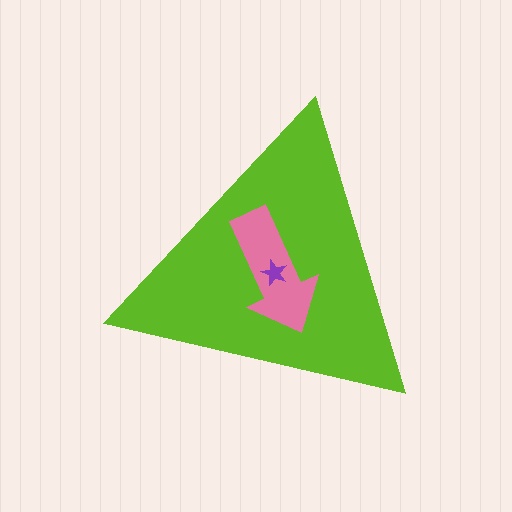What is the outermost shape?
The lime triangle.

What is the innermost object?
The purple star.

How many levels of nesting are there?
3.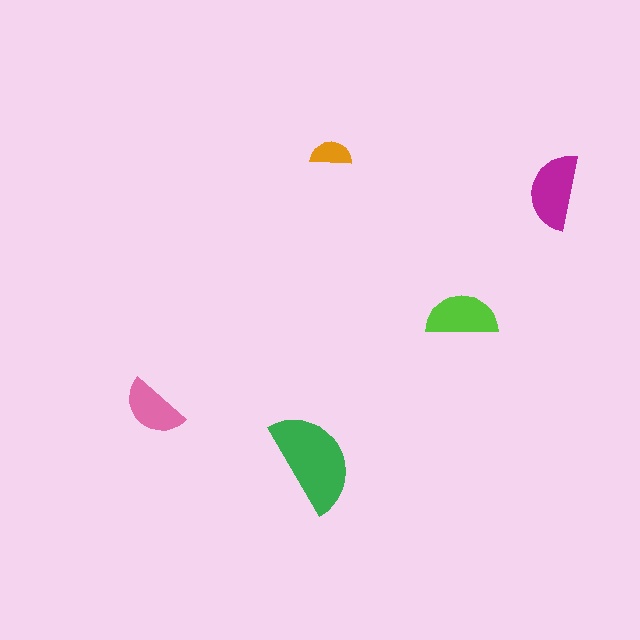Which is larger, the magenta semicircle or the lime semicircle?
The magenta one.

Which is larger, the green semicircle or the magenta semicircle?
The green one.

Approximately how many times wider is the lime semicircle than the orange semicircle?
About 1.5 times wider.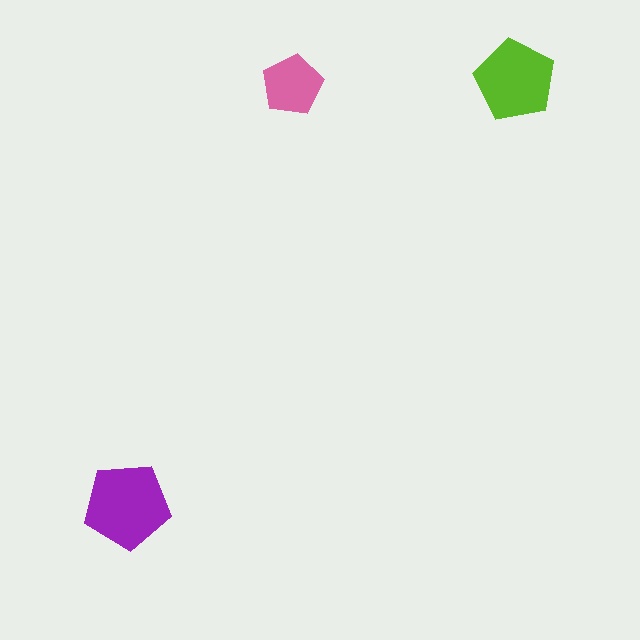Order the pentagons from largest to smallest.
the purple one, the lime one, the pink one.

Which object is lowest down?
The purple pentagon is bottommost.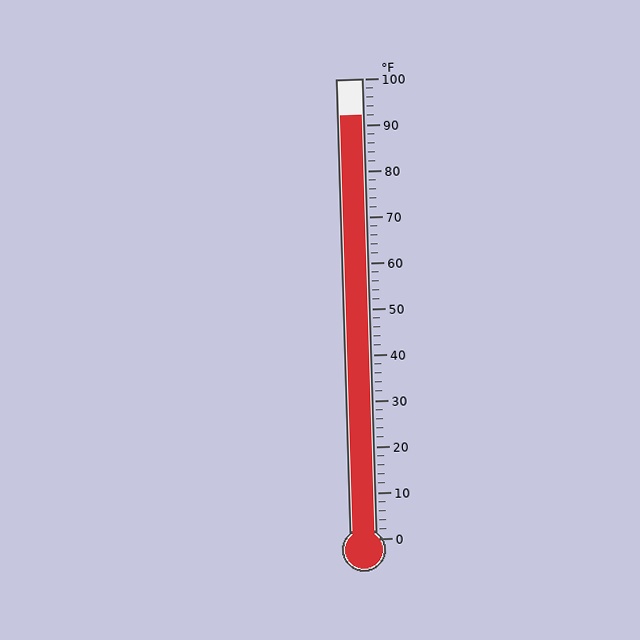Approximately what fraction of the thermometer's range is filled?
The thermometer is filled to approximately 90% of its range.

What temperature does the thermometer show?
The thermometer shows approximately 92°F.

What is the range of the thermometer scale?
The thermometer scale ranges from 0°F to 100°F.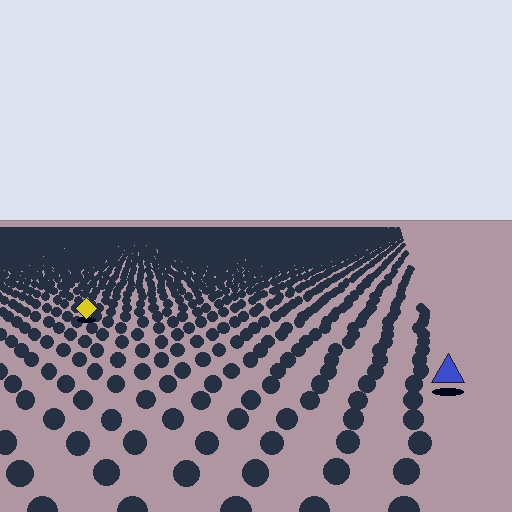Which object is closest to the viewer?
The blue triangle is closest. The texture marks near it are larger and more spread out.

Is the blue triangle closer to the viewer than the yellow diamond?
Yes. The blue triangle is closer — you can tell from the texture gradient: the ground texture is coarser near it.